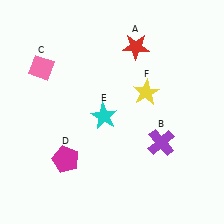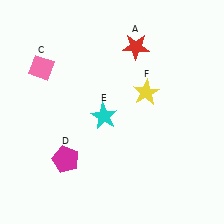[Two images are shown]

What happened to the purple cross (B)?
The purple cross (B) was removed in Image 2. It was in the bottom-right area of Image 1.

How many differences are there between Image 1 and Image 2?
There is 1 difference between the two images.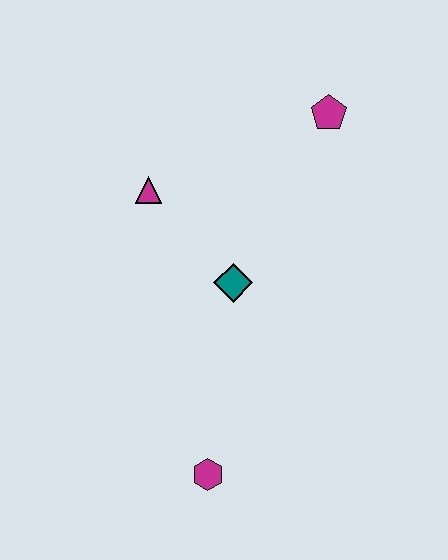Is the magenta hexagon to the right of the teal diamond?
No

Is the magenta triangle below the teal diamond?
No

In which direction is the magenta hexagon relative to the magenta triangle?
The magenta hexagon is below the magenta triangle.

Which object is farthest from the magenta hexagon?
The magenta pentagon is farthest from the magenta hexagon.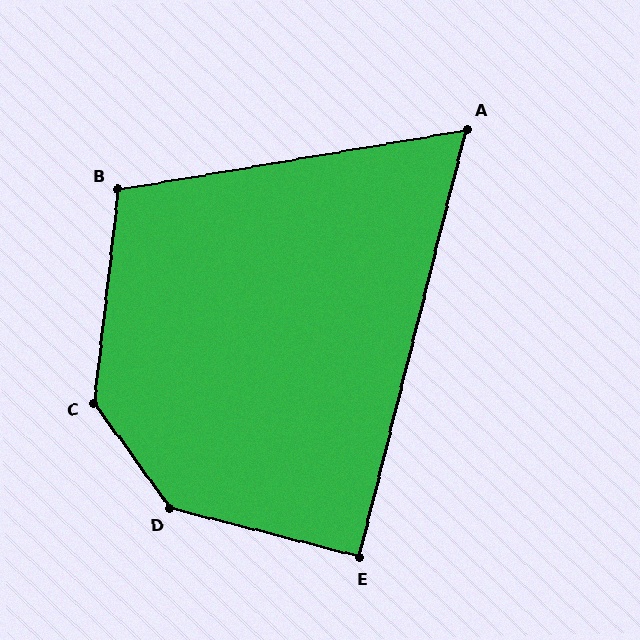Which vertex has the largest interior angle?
D, at approximately 140 degrees.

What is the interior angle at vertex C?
Approximately 138 degrees (obtuse).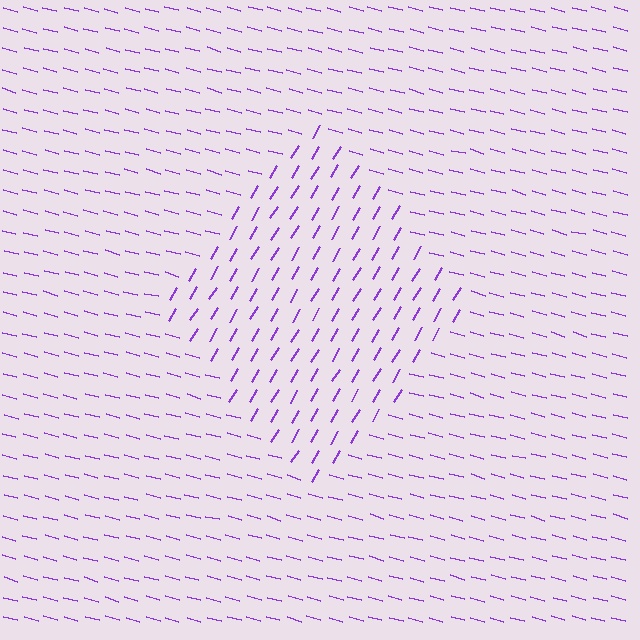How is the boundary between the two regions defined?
The boundary is defined purely by a change in line orientation (approximately 74 degrees difference). All lines are the same color and thickness.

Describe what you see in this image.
The image is filled with small purple line segments. A diamond region in the image has lines oriented differently from the surrounding lines, creating a visible texture boundary.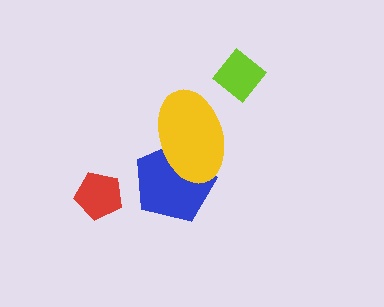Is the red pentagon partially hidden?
No, no other shape covers it.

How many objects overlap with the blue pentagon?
1 object overlaps with the blue pentagon.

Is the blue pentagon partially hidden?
Yes, it is partially covered by another shape.